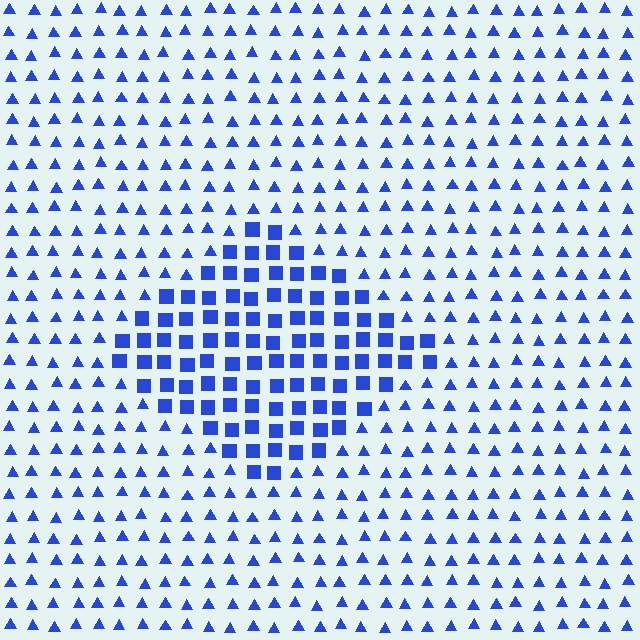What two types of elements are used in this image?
The image uses squares inside the diamond region and triangles outside it.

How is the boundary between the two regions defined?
The boundary is defined by a change in element shape: squares inside vs. triangles outside. All elements share the same color and spacing.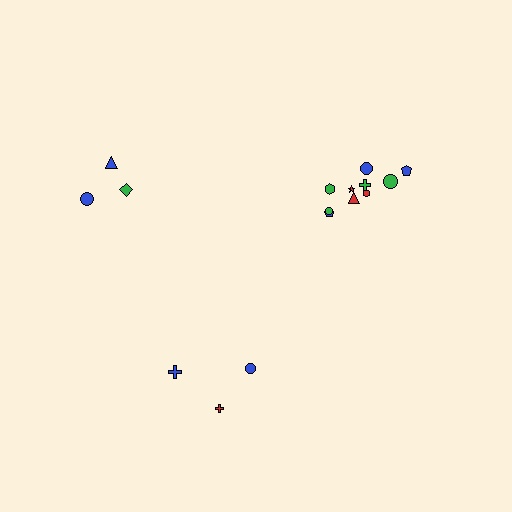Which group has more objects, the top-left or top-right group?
The top-right group.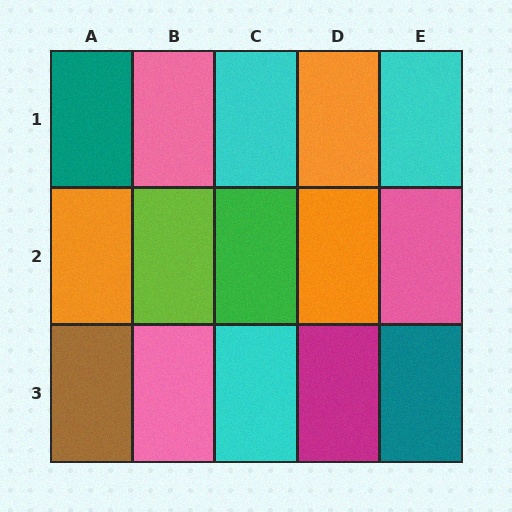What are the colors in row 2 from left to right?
Orange, lime, green, orange, pink.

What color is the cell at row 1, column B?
Pink.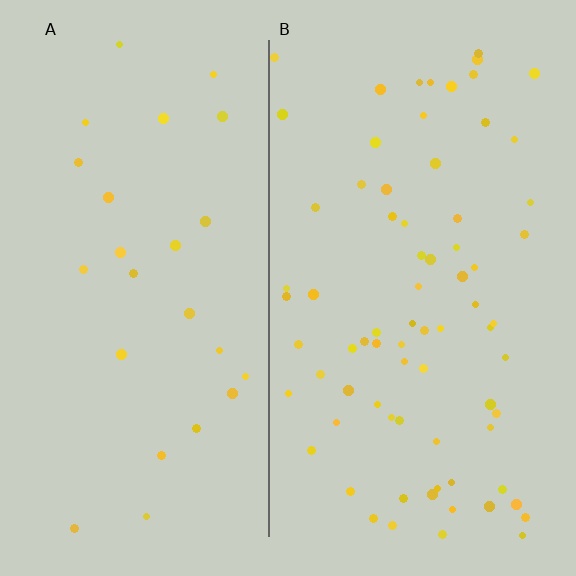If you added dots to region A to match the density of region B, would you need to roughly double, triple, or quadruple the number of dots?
Approximately triple.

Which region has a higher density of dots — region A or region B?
B (the right).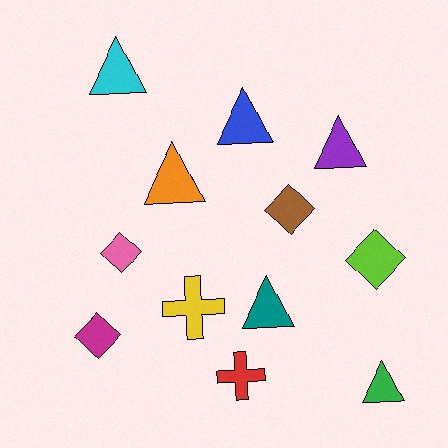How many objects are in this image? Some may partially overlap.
There are 12 objects.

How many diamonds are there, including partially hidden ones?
There are 4 diamonds.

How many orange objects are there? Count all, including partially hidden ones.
There is 1 orange object.